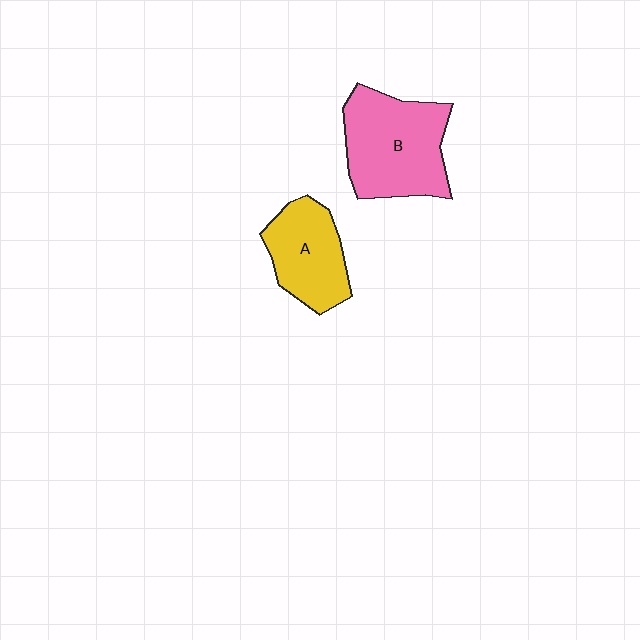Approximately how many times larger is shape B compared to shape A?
Approximately 1.4 times.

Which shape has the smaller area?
Shape A (yellow).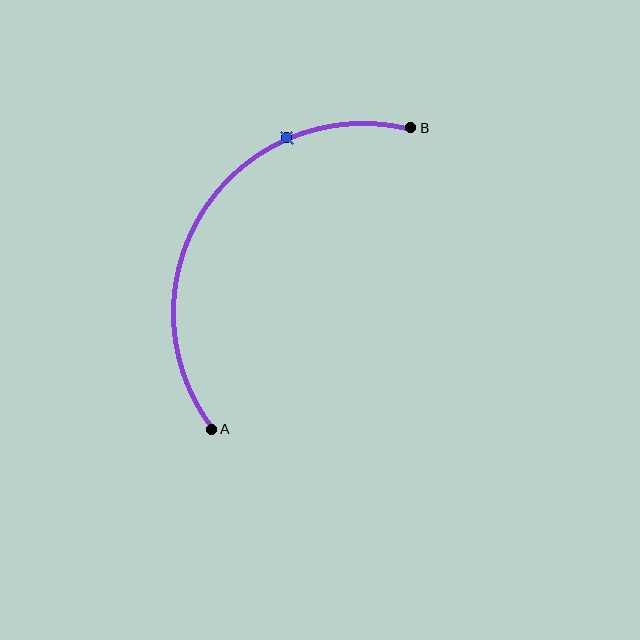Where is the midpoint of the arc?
The arc midpoint is the point on the curve farthest from the straight line joining A and B. It sits to the left of that line.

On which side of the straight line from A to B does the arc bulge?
The arc bulges to the left of the straight line connecting A and B.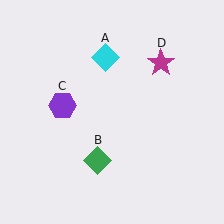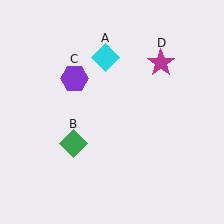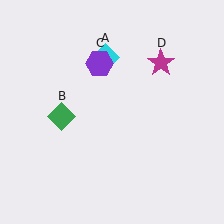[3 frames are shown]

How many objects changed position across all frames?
2 objects changed position: green diamond (object B), purple hexagon (object C).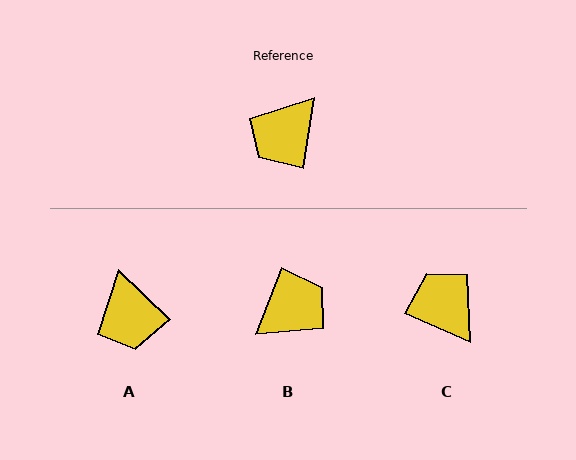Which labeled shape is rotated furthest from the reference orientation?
B, about 168 degrees away.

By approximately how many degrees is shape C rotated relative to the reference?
Approximately 105 degrees clockwise.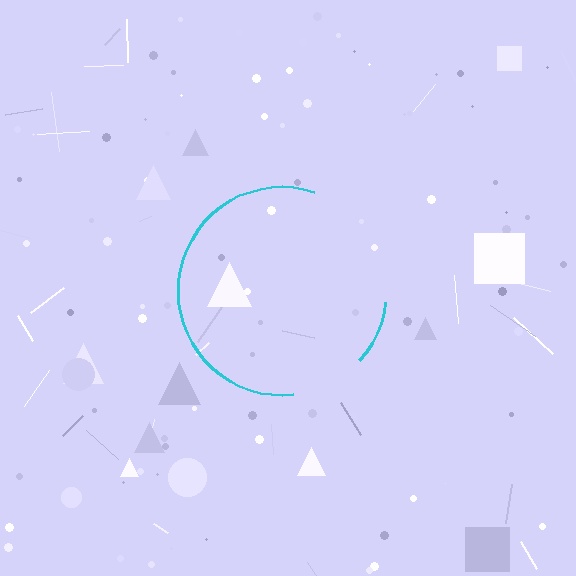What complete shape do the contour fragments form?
The contour fragments form a circle.